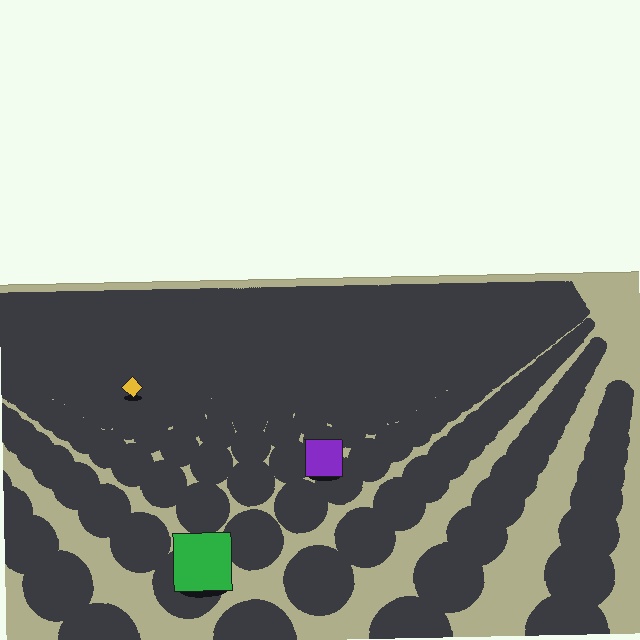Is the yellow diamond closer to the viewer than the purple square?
No. The purple square is closer — you can tell from the texture gradient: the ground texture is coarser near it.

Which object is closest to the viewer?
The green square is closest. The texture marks near it are larger and more spread out.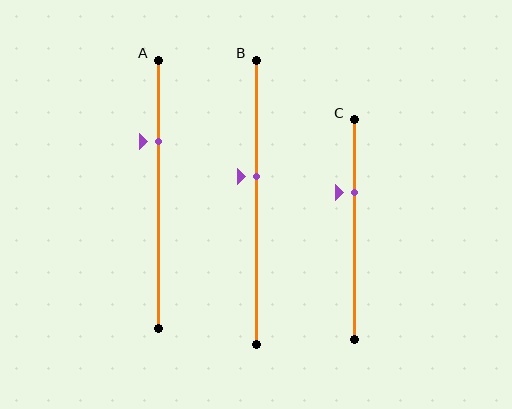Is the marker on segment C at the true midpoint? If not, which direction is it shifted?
No, the marker on segment C is shifted upward by about 17% of the segment length.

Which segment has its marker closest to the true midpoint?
Segment B has its marker closest to the true midpoint.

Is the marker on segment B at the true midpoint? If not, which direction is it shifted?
No, the marker on segment B is shifted upward by about 9% of the segment length.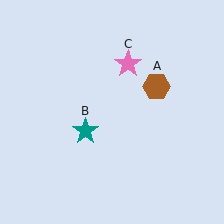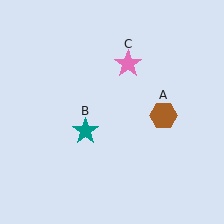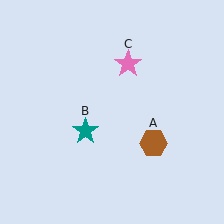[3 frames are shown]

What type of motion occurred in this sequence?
The brown hexagon (object A) rotated clockwise around the center of the scene.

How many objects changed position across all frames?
1 object changed position: brown hexagon (object A).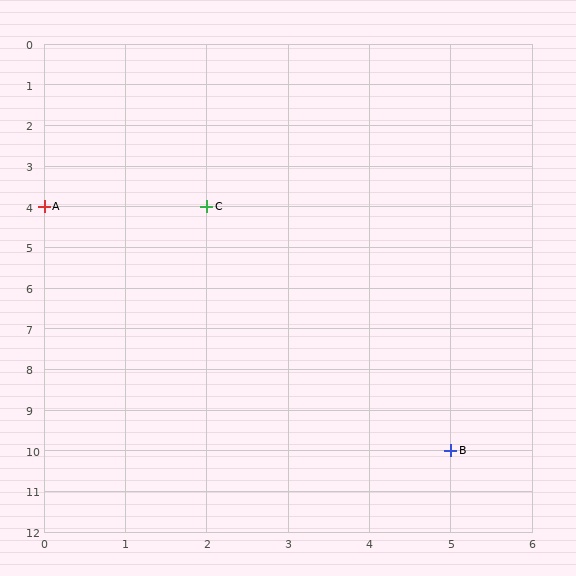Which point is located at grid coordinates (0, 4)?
Point A is at (0, 4).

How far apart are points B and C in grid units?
Points B and C are 3 columns and 6 rows apart (about 6.7 grid units diagonally).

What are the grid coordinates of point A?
Point A is at grid coordinates (0, 4).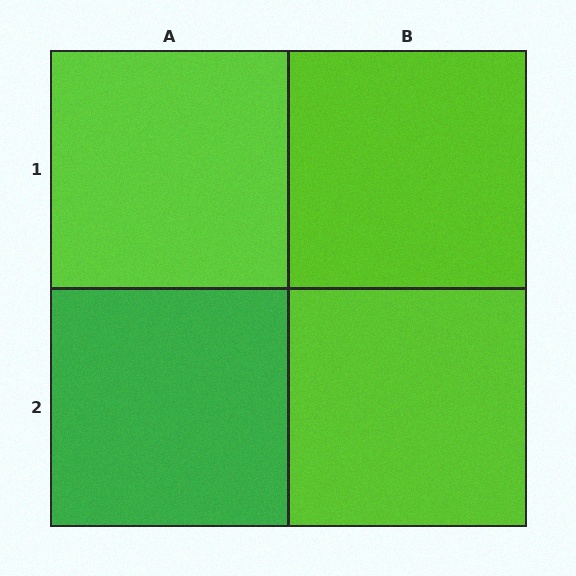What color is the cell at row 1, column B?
Lime.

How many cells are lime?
3 cells are lime.